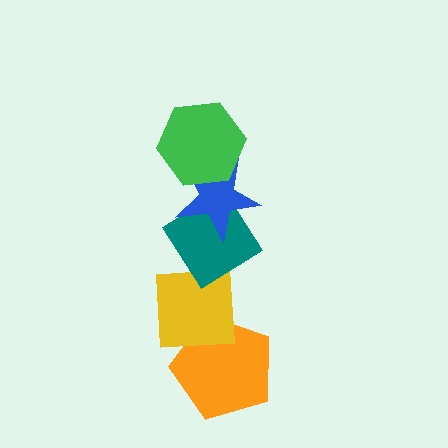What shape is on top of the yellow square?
The teal diamond is on top of the yellow square.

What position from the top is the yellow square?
The yellow square is 4th from the top.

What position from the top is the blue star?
The blue star is 2nd from the top.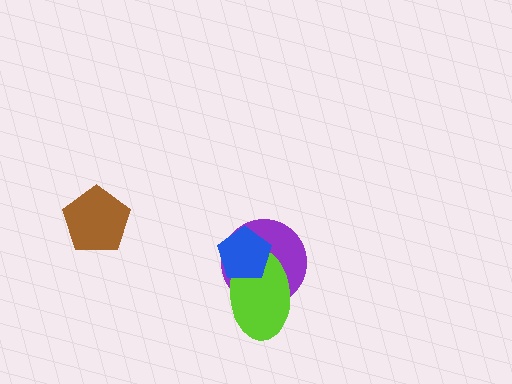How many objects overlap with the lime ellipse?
2 objects overlap with the lime ellipse.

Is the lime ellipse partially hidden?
Yes, it is partially covered by another shape.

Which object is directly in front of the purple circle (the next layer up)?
The lime ellipse is directly in front of the purple circle.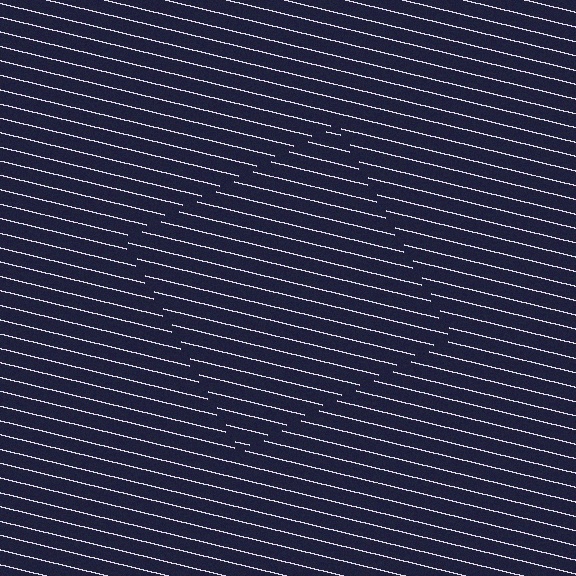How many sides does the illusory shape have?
4 sides — the line-ends trace a square.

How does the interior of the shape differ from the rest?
The interior of the shape contains the same grating, shifted by half a period — the contour is defined by the phase discontinuity where line-ends from the inner and outer gratings abut.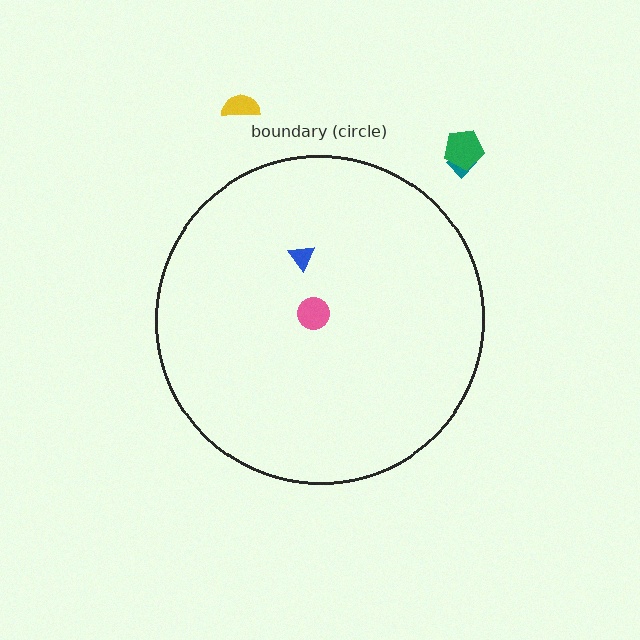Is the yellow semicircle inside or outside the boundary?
Outside.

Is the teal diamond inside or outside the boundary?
Outside.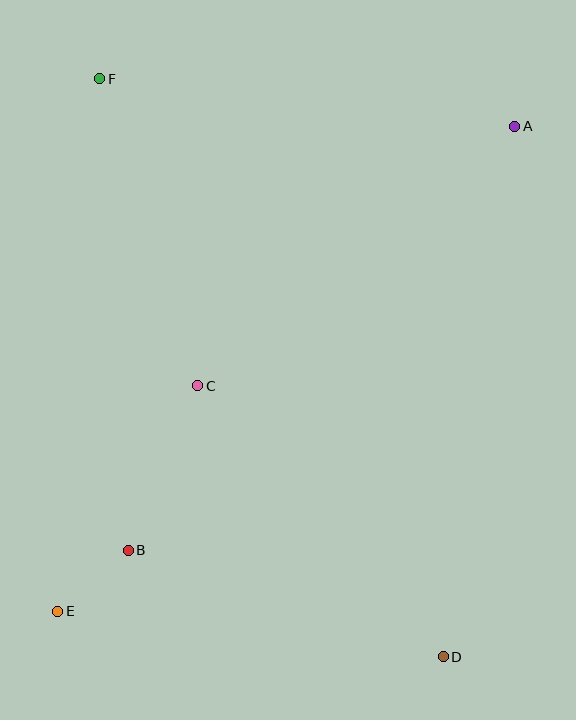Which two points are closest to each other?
Points B and E are closest to each other.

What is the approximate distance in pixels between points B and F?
The distance between B and F is approximately 472 pixels.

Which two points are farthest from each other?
Points D and F are farthest from each other.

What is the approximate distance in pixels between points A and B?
The distance between A and B is approximately 574 pixels.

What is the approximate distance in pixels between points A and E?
The distance between A and E is approximately 666 pixels.